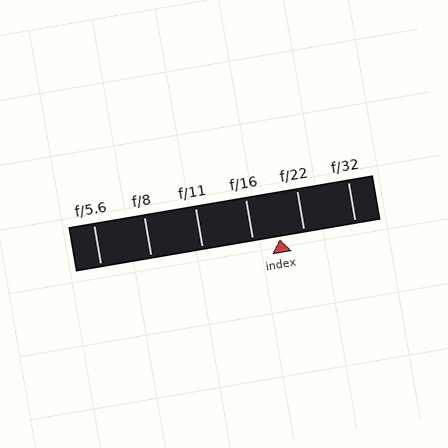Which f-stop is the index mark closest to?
The index mark is closest to f/22.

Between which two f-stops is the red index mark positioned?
The index mark is between f/16 and f/22.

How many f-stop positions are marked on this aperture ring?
There are 6 f-stop positions marked.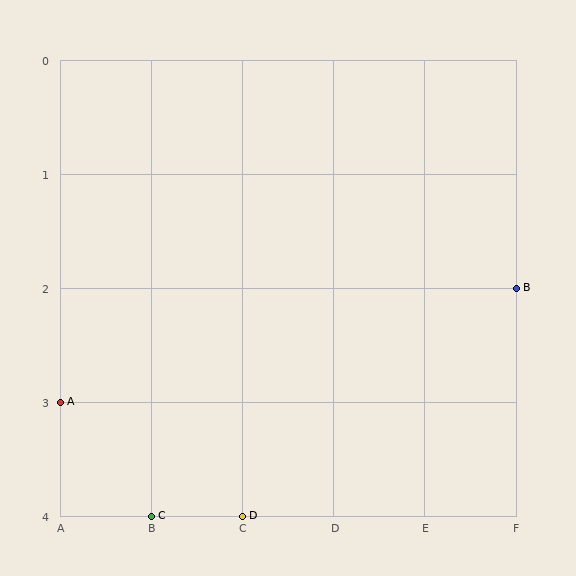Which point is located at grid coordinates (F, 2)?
Point B is at (F, 2).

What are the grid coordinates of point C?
Point C is at grid coordinates (B, 4).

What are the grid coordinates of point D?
Point D is at grid coordinates (C, 4).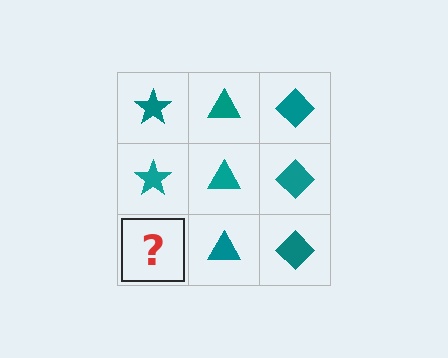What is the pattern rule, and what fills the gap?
The rule is that each column has a consistent shape. The gap should be filled with a teal star.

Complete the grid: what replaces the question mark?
The question mark should be replaced with a teal star.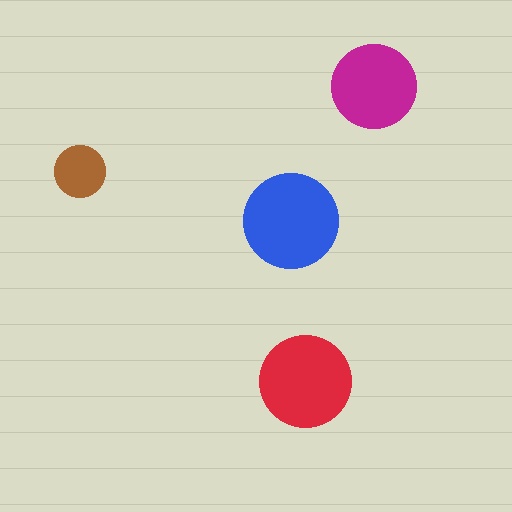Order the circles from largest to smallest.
the blue one, the red one, the magenta one, the brown one.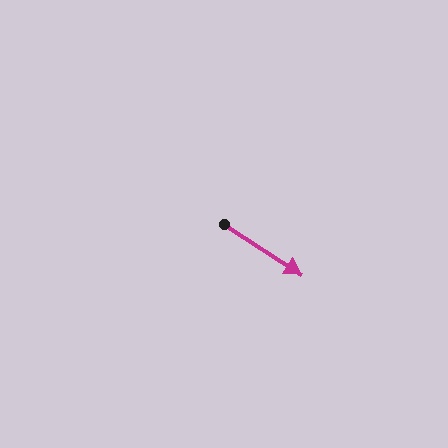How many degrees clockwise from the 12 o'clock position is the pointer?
Approximately 123 degrees.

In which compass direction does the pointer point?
Southeast.